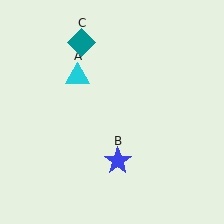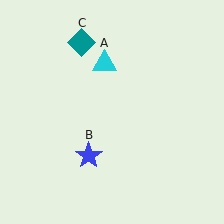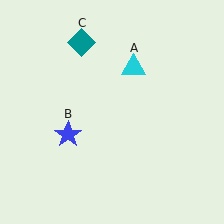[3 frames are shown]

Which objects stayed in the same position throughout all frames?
Teal diamond (object C) remained stationary.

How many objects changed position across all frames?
2 objects changed position: cyan triangle (object A), blue star (object B).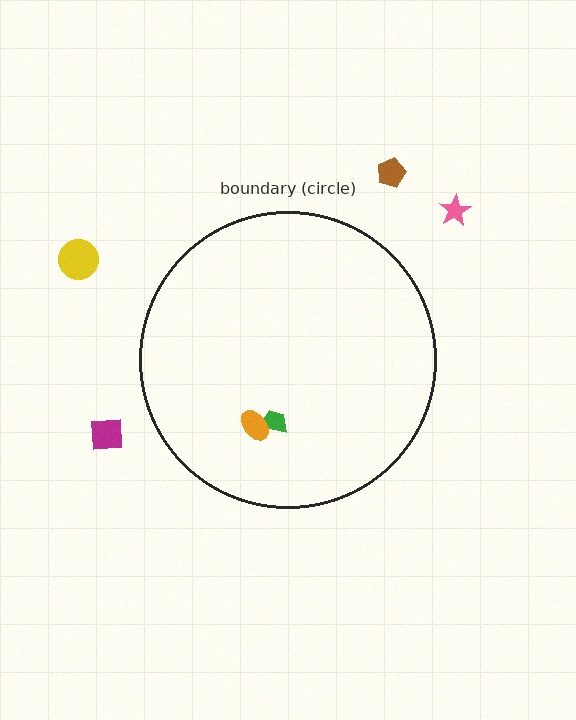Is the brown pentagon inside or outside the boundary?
Outside.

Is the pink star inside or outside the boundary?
Outside.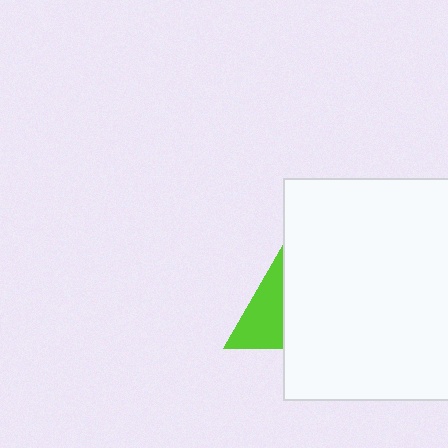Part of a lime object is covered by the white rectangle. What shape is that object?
It is a triangle.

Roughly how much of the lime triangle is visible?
A small part of it is visible (roughly 39%).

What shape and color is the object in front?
The object in front is a white rectangle.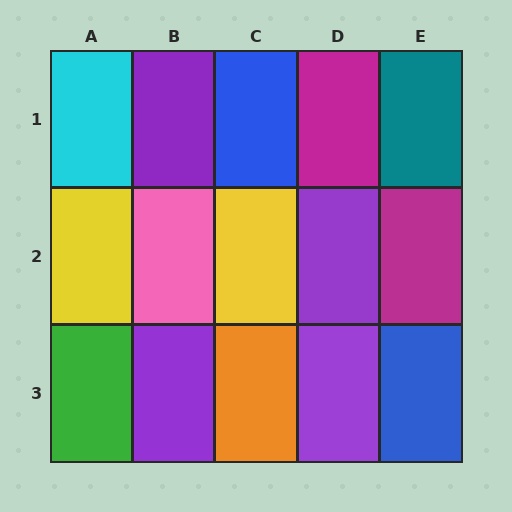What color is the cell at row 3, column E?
Blue.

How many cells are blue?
2 cells are blue.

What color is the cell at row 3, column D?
Purple.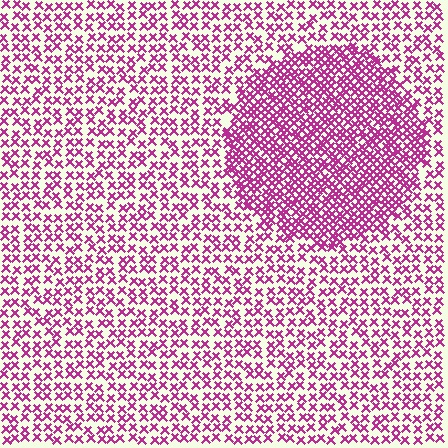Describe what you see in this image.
The image contains small magenta elements arranged at two different densities. A circle-shaped region is visible where the elements are more densely packed than the surrounding area.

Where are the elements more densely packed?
The elements are more densely packed inside the circle boundary.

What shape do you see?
I see a circle.